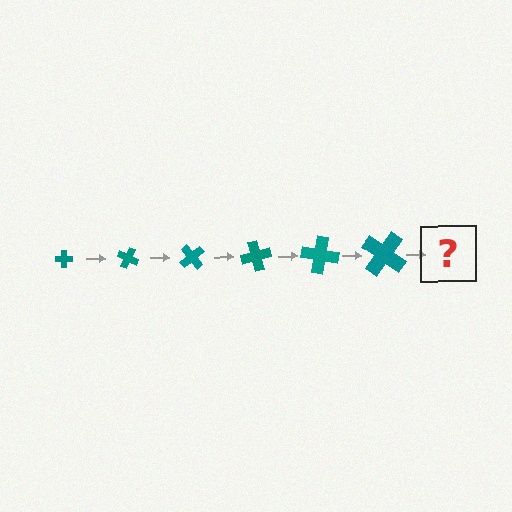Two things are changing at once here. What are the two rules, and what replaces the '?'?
The two rules are that the cross grows larger each step and it rotates 25 degrees each step. The '?' should be a cross, larger than the previous one and rotated 150 degrees from the start.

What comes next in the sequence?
The next element should be a cross, larger than the previous one and rotated 150 degrees from the start.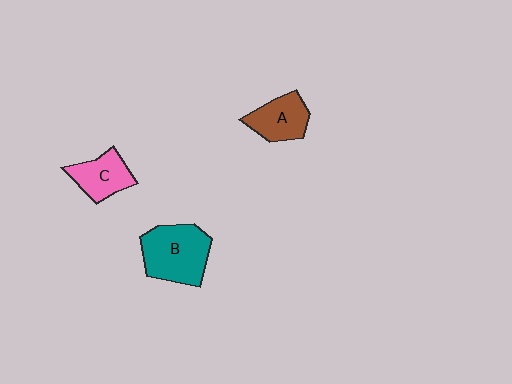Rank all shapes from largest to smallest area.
From largest to smallest: B (teal), A (brown), C (pink).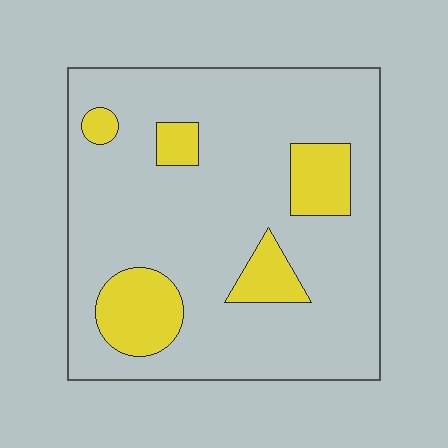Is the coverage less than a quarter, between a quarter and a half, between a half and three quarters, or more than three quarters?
Less than a quarter.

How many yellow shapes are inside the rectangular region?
5.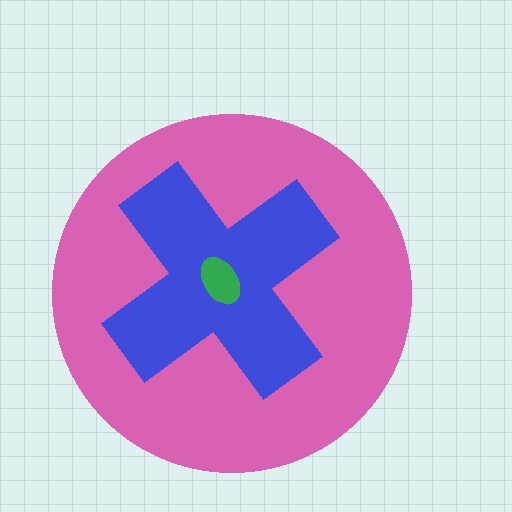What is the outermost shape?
The pink circle.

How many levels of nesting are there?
3.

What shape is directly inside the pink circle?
The blue cross.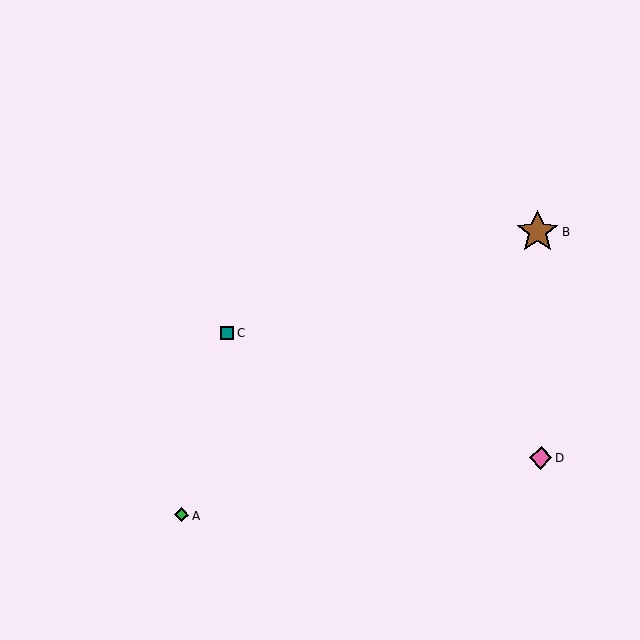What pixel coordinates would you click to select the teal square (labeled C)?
Click at (227, 333) to select the teal square C.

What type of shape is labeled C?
Shape C is a teal square.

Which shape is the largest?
The brown star (labeled B) is the largest.